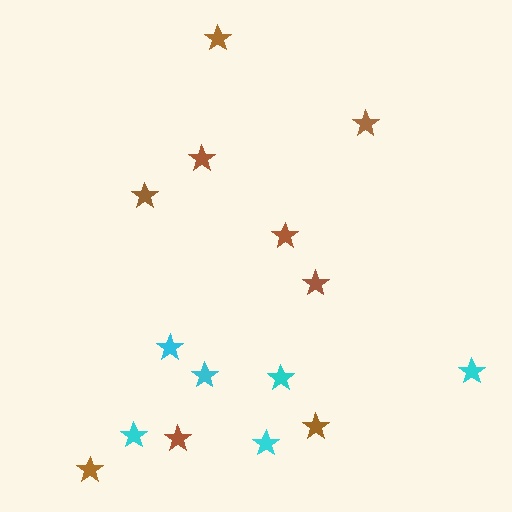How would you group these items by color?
There are 2 groups: one group of brown stars (9) and one group of cyan stars (6).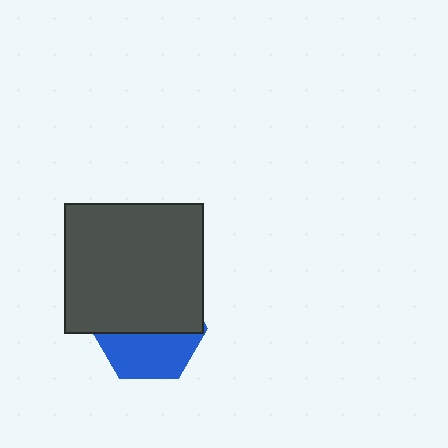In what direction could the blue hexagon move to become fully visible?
The blue hexagon could move down. That would shift it out from behind the dark gray rectangle entirely.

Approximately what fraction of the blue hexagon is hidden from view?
Roughly 56% of the blue hexagon is hidden behind the dark gray rectangle.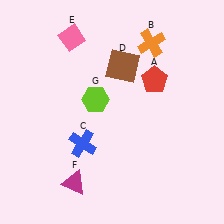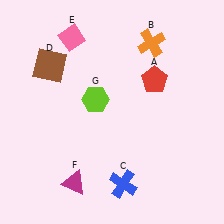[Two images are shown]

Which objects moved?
The objects that moved are: the blue cross (C), the brown square (D).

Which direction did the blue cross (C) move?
The blue cross (C) moved right.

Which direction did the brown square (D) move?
The brown square (D) moved left.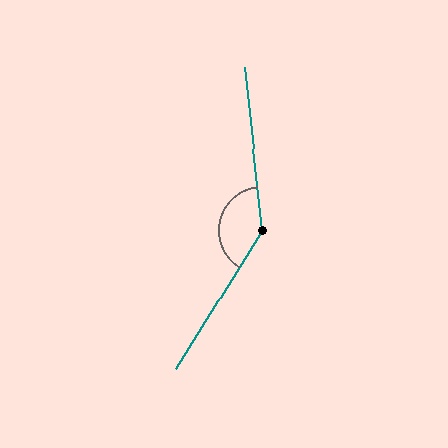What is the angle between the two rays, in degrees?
Approximately 142 degrees.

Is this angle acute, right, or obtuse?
It is obtuse.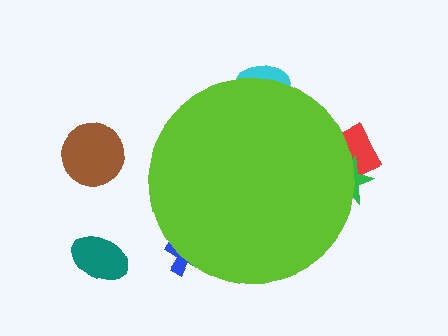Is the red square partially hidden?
Yes, the red square is partially hidden behind the lime circle.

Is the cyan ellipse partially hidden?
Yes, the cyan ellipse is partially hidden behind the lime circle.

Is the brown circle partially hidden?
No, the brown circle is fully visible.